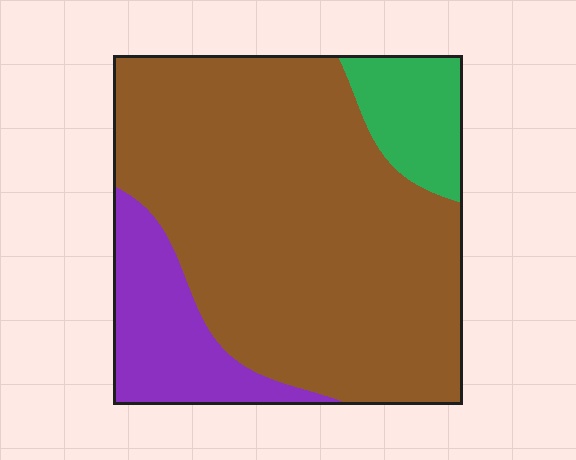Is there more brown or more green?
Brown.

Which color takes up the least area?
Green, at roughly 10%.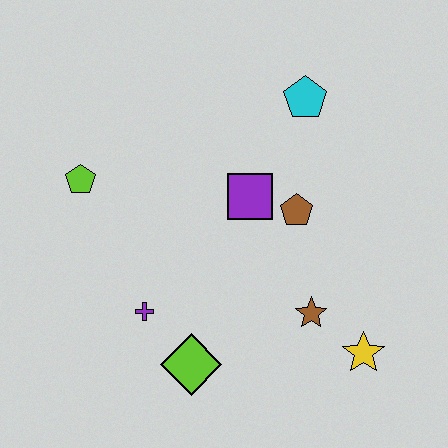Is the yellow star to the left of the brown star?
No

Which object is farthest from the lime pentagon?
The yellow star is farthest from the lime pentagon.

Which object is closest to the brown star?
The yellow star is closest to the brown star.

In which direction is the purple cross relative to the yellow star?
The purple cross is to the left of the yellow star.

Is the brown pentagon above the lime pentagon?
No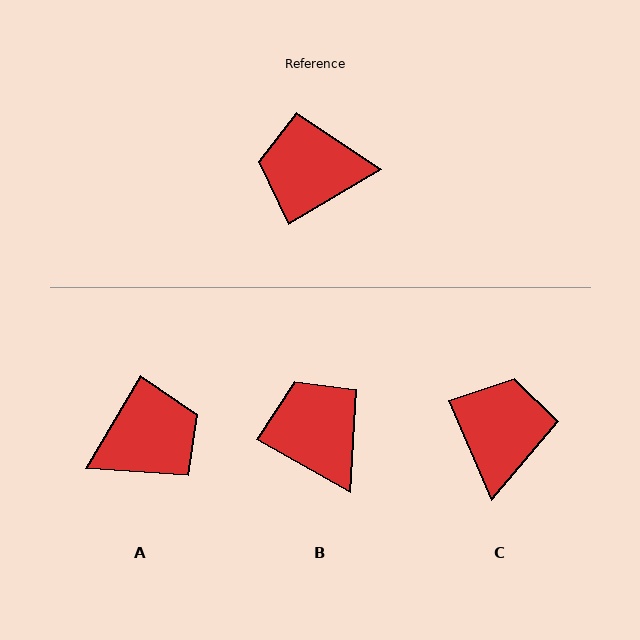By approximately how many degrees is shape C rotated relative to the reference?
Approximately 97 degrees clockwise.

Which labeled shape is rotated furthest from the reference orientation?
A, about 150 degrees away.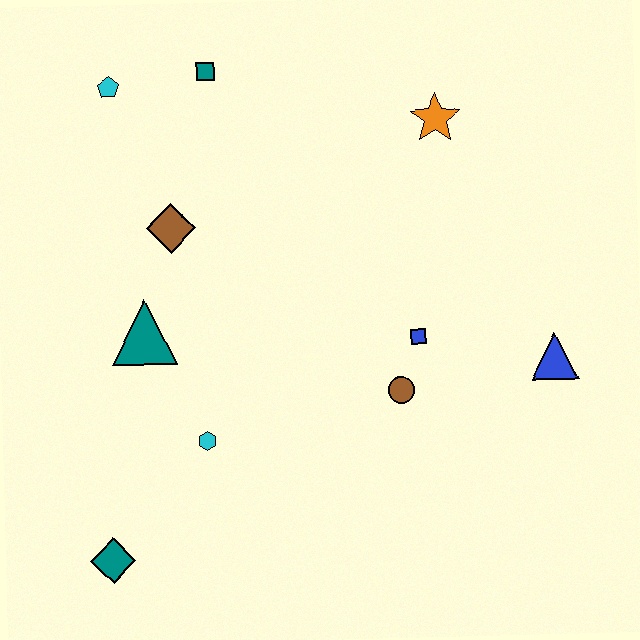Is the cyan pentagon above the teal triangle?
Yes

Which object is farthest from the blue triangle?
The cyan pentagon is farthest from the blue triangle.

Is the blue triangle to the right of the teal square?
Yes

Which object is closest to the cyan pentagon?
The teal square is closest to the cyan pentagon.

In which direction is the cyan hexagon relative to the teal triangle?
The cyan hexagon is below the teal triangle.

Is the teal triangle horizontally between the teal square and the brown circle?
No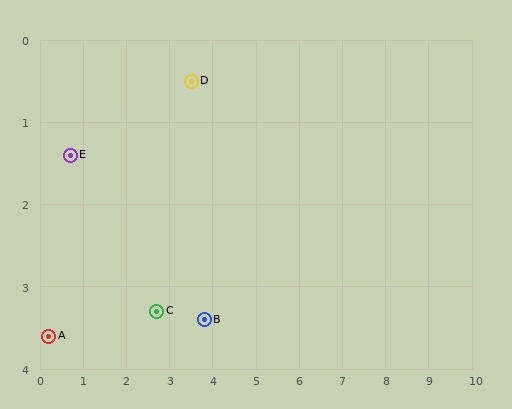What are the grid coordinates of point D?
Point D is at approximately (3.5, 0.5).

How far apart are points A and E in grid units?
Points A and E are about 2.3 grid units apart.